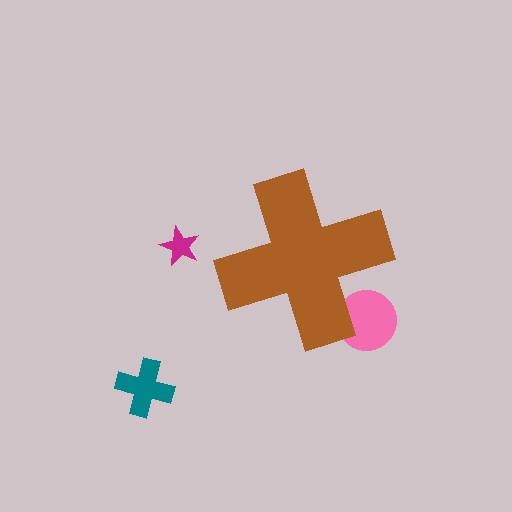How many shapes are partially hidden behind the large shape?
1 shape is partially hidden.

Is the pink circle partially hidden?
Yes, the pink circle is partially hidden behind the brown cross.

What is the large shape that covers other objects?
A brown cross.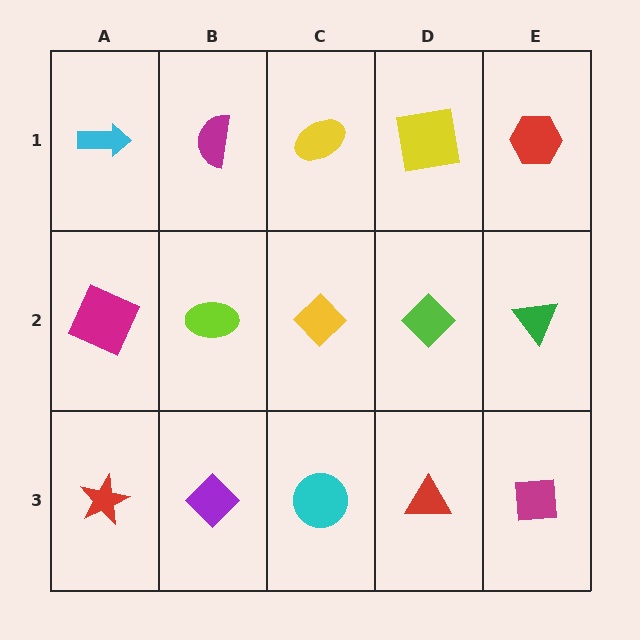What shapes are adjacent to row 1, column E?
A green triangle (row 2, column E), a yellow square (row 1, column D).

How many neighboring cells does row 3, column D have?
3.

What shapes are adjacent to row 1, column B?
A lime ellipse (row 2, column B), a cyan arrow (row 1, column A), a yellow ellipse (row 1, column C).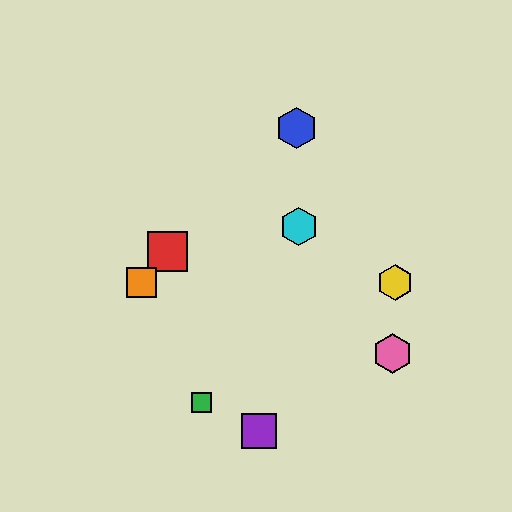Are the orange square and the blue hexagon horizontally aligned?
No, the orange square is at y≈282 and the blue hexagon is at y≈128.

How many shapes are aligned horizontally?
2 shapes (the yellow hexagon, the orange square) are aligned horizontally.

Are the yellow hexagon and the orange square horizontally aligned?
Yes, both are at y≈282.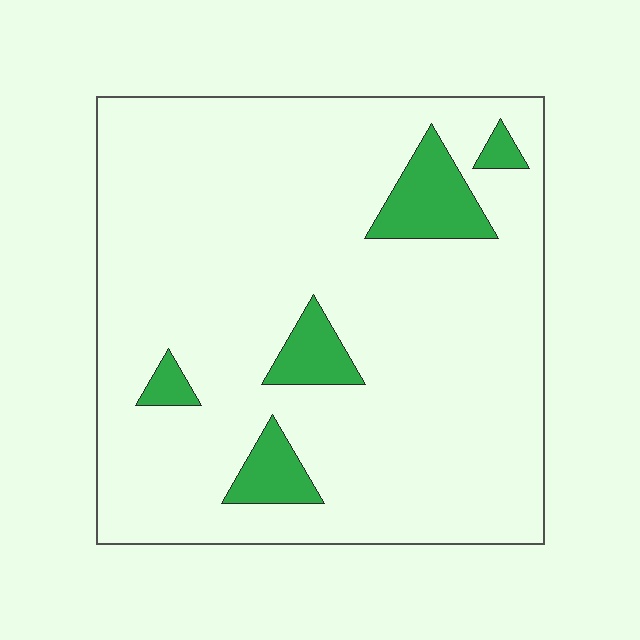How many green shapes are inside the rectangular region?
5.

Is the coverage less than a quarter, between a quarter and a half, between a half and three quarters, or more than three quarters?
Less than a quarter.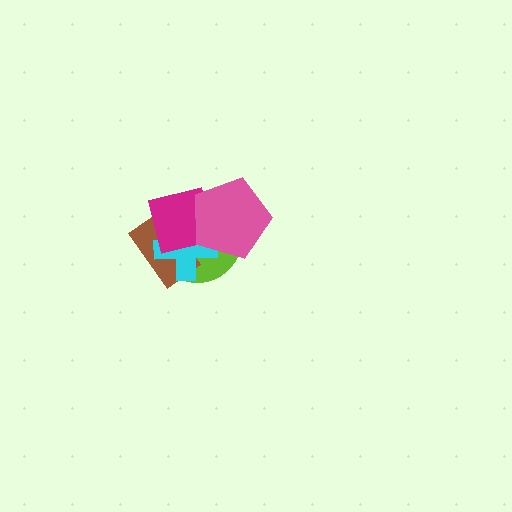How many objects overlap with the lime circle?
4 objects overlap with the lime circle.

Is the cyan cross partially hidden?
Yes, it is partially covered by another shape.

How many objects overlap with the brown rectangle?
3 objects overlap with the brown rectangle.